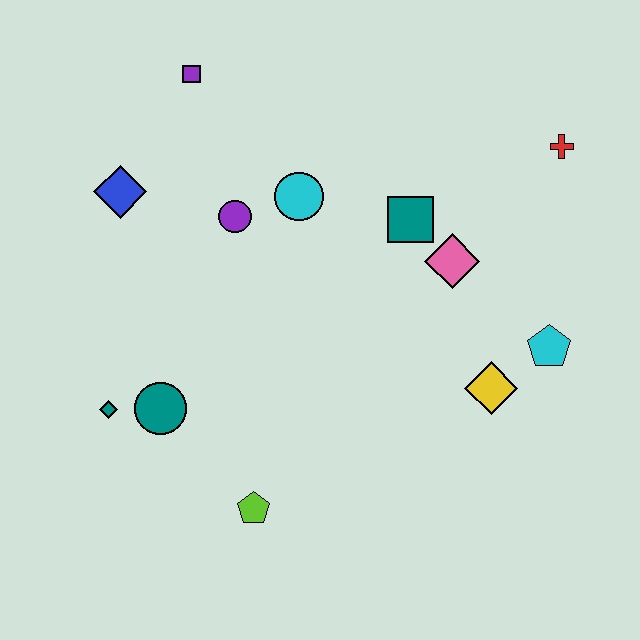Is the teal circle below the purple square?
Yes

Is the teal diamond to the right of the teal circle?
No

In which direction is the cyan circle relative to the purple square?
The cyan circle is below the purple square.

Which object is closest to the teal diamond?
The teal circle is closest to the teal diamond.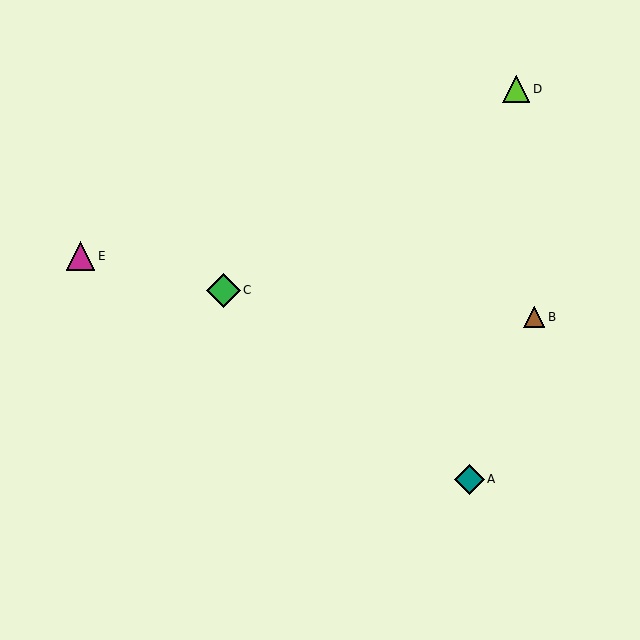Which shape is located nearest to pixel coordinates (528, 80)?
The lime triangle (labeled D) at (516, 89) is nearest to that location.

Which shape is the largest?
The green diamond (labeled C) is the largest.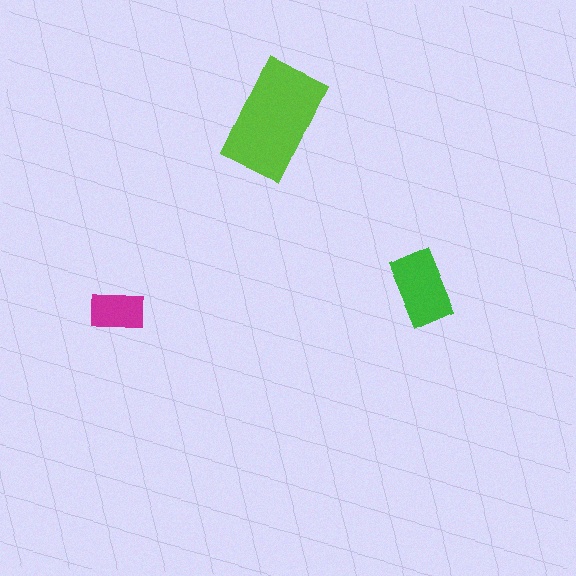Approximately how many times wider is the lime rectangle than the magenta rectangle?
About 2 times wider.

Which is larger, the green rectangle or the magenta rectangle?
The green one.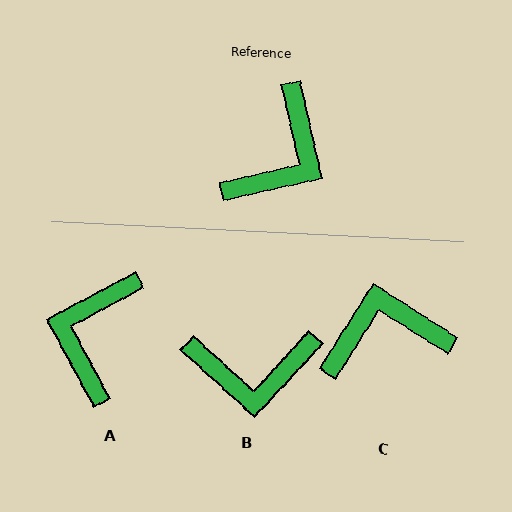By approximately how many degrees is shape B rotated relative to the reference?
Approximately 55 degrees clockwise.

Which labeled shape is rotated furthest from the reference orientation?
A, about 165 degrees away.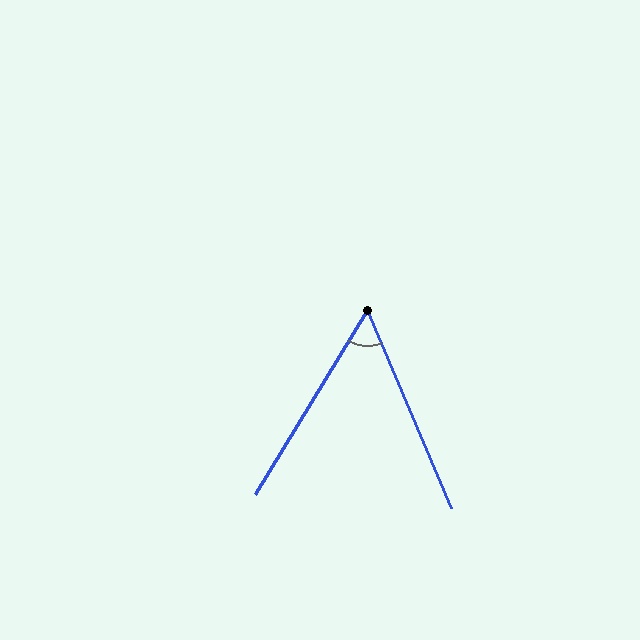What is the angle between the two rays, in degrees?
Approximately 54 degrees.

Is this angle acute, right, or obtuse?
It is acute.